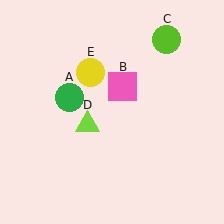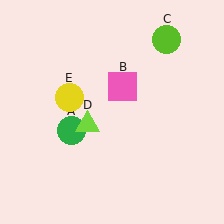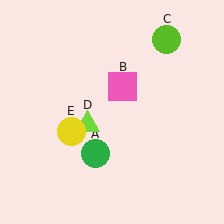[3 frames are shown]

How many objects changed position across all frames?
2 objects changed position: green circle (object A), yellow circle (object E).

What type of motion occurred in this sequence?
The green circle (object A), yellow circle (object E) rotated counterclockwise around the center of the scene.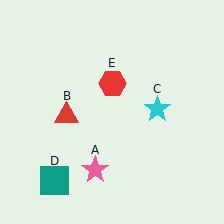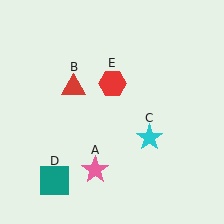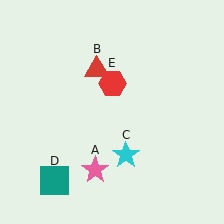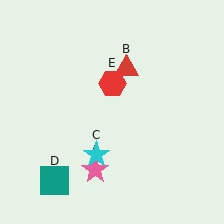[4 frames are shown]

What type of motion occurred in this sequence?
The red triangle (object B), cyan star (object C) rotated clockwise around the center of the scene.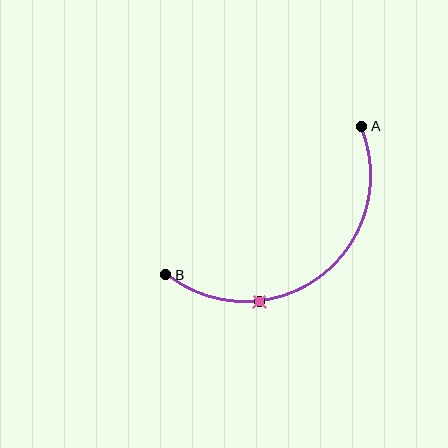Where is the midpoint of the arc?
The arc midpoint is the point on the curve farthest from the straight line joining A and B. It sits below and to the right of that line.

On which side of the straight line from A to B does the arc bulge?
The arc bulges below and to the right of the straight line connecting A and B.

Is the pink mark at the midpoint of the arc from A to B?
No. The pink mark lies on the arc but is closer to endpoint B. The arc midpoint would be at the point on the curve equidistant along the arc from both A and B.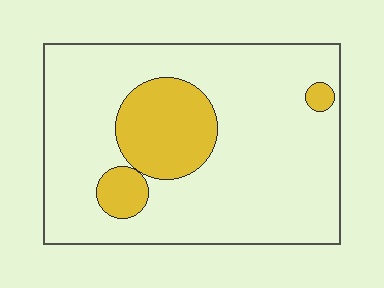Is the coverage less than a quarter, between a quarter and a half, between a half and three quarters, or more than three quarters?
Less than a quarter.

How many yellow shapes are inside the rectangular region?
3.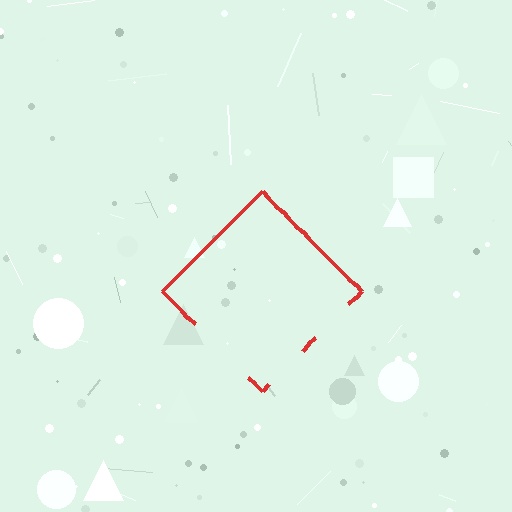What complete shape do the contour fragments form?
The contour fragments form a diamond.